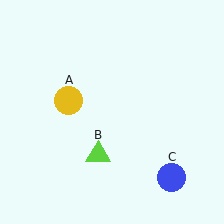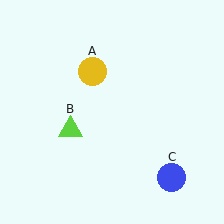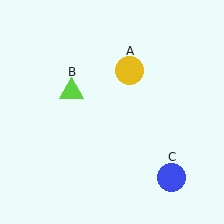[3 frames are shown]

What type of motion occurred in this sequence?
The yellow circle (object A), lime triangle (object B) rotated clockwise around the center of the scene.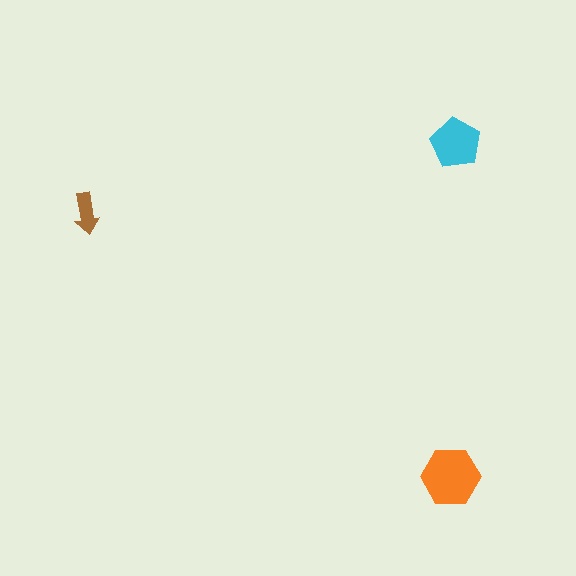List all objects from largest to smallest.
The orange hexagon, the cyan pentagon, the brown arrow.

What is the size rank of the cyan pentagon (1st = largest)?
2nd.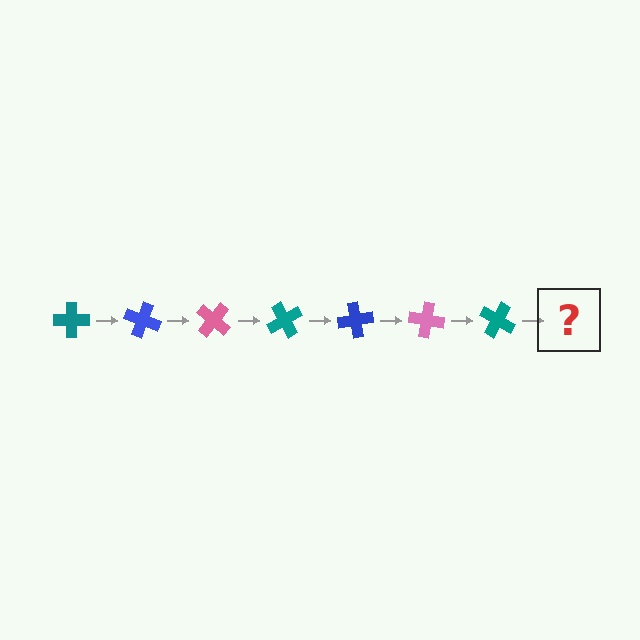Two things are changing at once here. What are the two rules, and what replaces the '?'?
The two rules are that it rotates 20 degrees each step and the color cycles through teal, blue, and pink. The '?' should be a blue cross, rotated 140 degrees from the start.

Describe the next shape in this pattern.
It should be a blue cross, rotated 140 degrees from the start.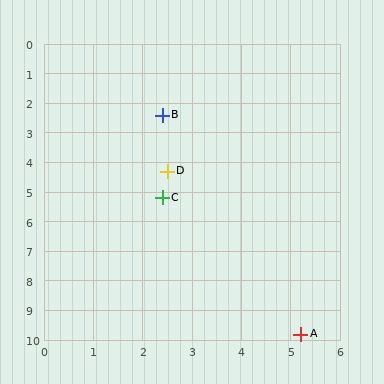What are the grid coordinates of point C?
Point C is at approximately (2.4, 5.2).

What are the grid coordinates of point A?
Point A is at approximately (5.2, 9.8).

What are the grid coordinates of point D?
Point D is at approximately (2.5, 4.3).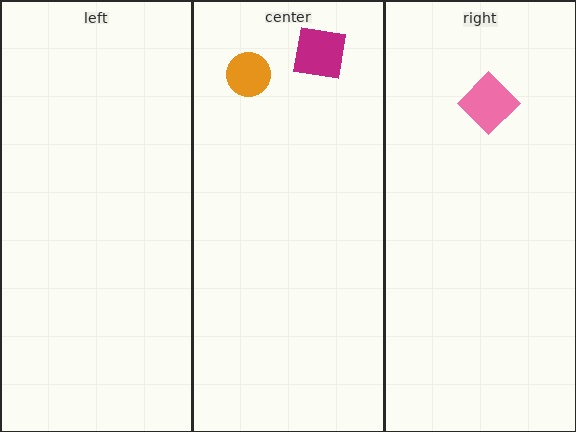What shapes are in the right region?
The pink diamond.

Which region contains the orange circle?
The center region.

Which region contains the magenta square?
The center region.